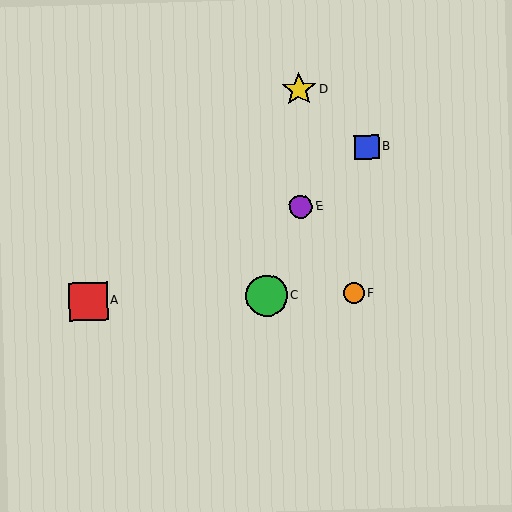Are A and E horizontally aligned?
No, A is at y≈301 and E is at y≈206.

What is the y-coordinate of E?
Object E is at y≈206.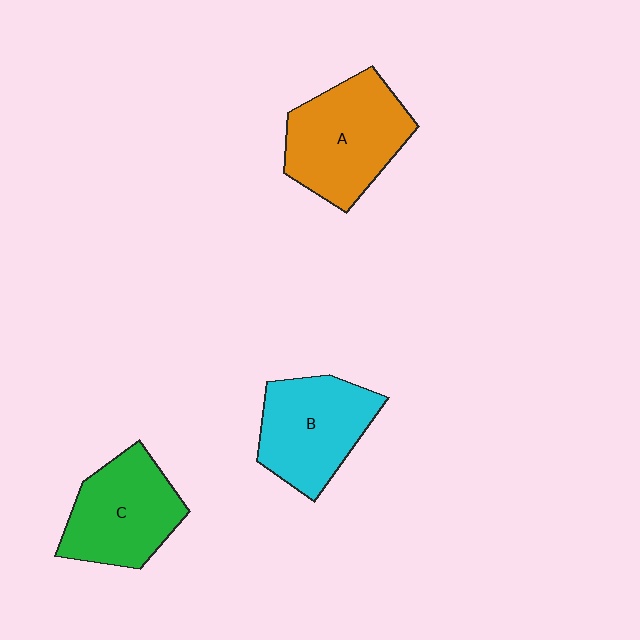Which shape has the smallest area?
Shape C (green).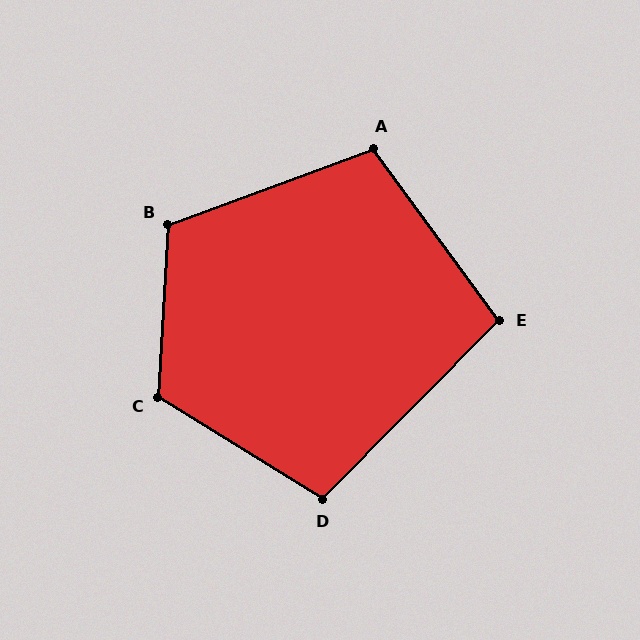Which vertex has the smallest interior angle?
E, at approximately 99 degrees.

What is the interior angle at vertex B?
Approximately 114 degrees (obtuse).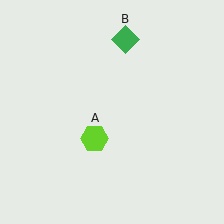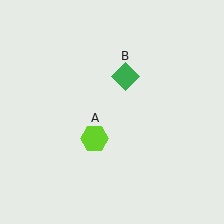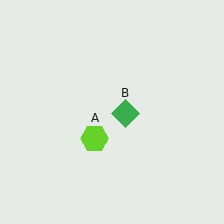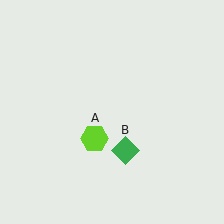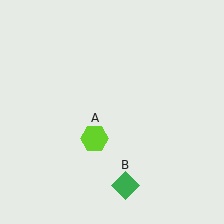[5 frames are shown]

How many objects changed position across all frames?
1 object changed position: green diamond (object B).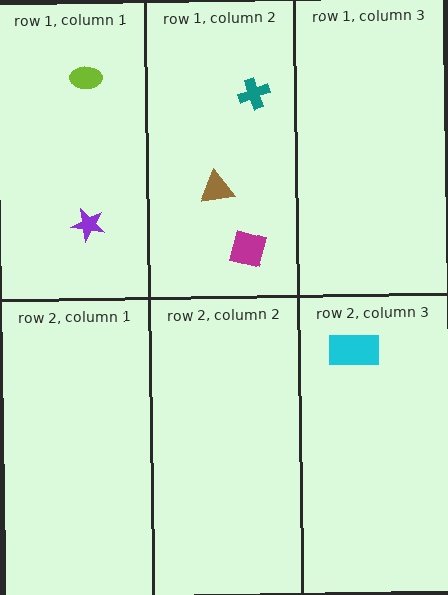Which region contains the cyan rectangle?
The row 2, column 3 region.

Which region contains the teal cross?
The row 1, column 2 region.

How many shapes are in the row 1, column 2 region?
3.